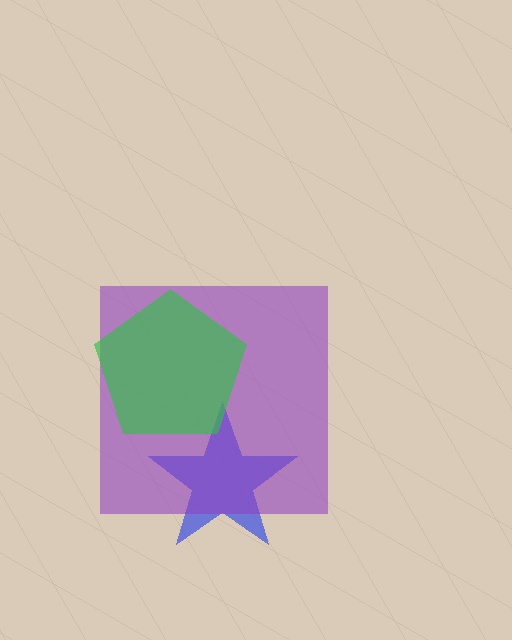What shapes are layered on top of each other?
The layered shapes are: a blue star, a purple square, a green pentagon.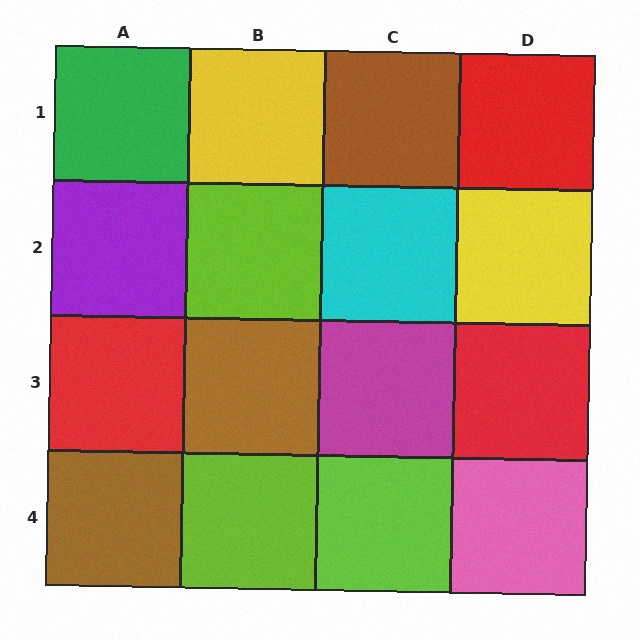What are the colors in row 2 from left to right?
Purple, lime, cyan, yellow.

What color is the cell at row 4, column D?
Pink.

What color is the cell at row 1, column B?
Yellow.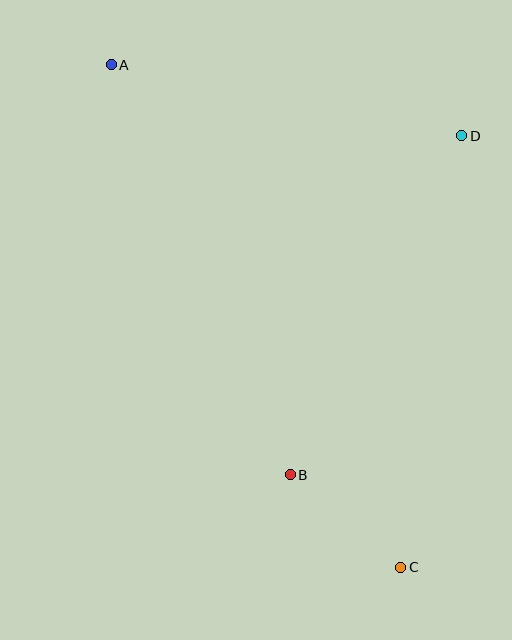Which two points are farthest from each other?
Points A and C are farthest from each other.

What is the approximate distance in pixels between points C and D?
The distance between C and D is approximately 436 pixels.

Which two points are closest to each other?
Points B and C are closest to each other.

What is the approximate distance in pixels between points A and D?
The distance between A and D is approximately 357 pixels.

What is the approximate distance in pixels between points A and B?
The distance between A and B is approximately 447 pixels.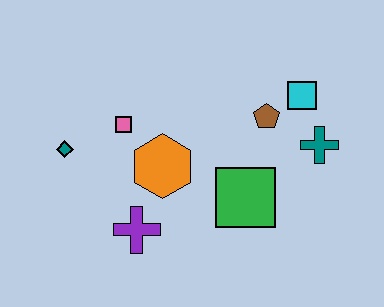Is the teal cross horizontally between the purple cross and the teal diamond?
No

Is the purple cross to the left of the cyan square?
Yes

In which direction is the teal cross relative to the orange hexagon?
The teal cross is to the right of the orange hexagon.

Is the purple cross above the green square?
No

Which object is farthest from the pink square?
The teal cross is farthest from the pink square.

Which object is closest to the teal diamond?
The pink square is closest to the teal diamond.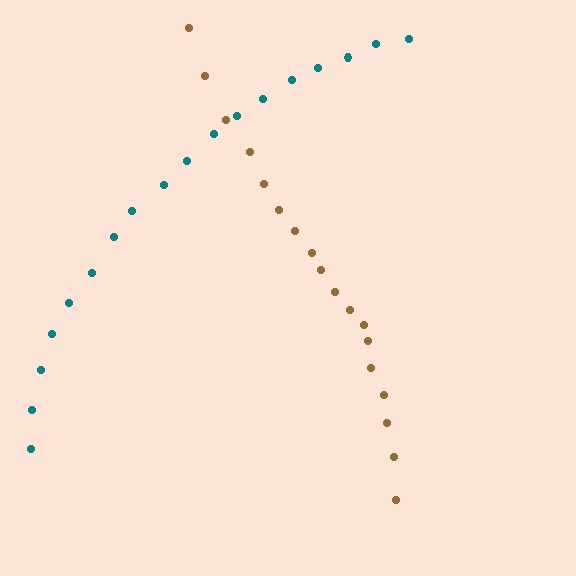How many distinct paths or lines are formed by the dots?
There are 2 distinct paths.